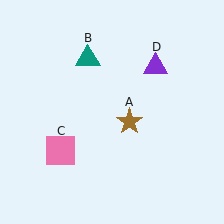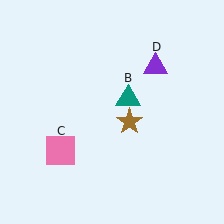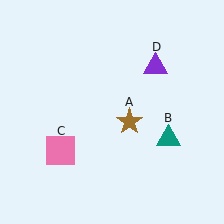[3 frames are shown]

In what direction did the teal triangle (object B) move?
The teal triangle (object B) moved down and to the right.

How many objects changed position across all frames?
1 object changed position: teal triangle (object B).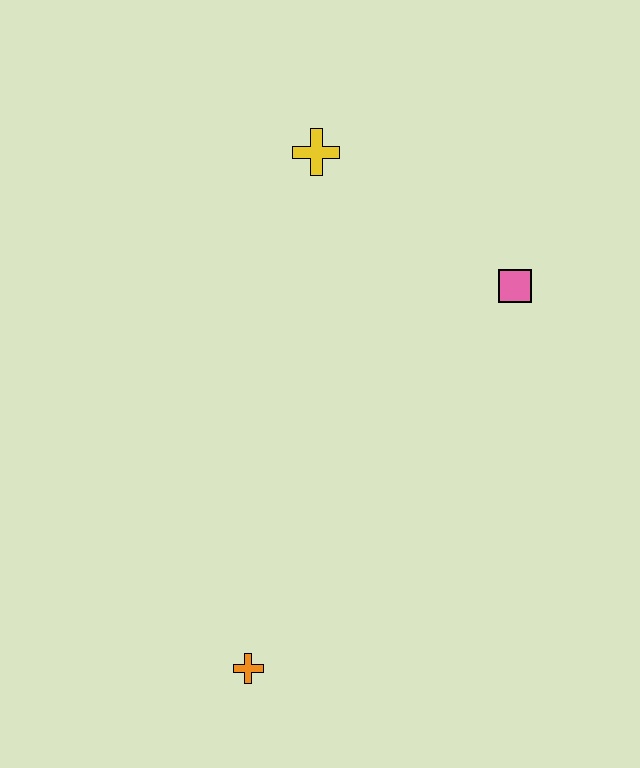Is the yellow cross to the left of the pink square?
Yes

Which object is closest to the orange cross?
The pink square is closest to the orange cross.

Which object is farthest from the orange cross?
The yellow cross is farthest from the orange cross.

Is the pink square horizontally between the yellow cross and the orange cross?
No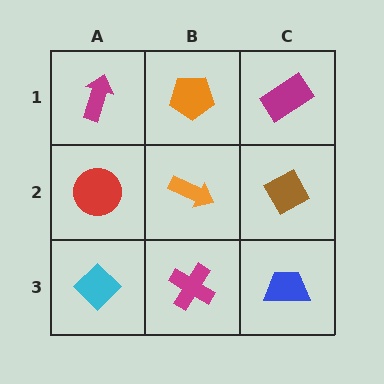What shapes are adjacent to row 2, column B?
An orange pentagon (row 1, column B), a magenta cross (row 3, column B), a red circle (row 2, column A), a brown diamond (row 2, column C).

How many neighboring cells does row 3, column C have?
2.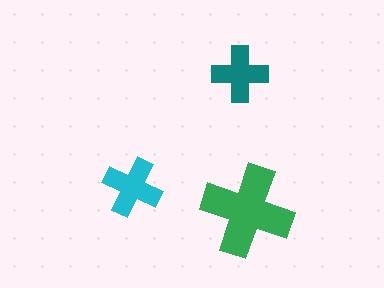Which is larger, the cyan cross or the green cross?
The green one.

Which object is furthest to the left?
The cyan cross is leftmost.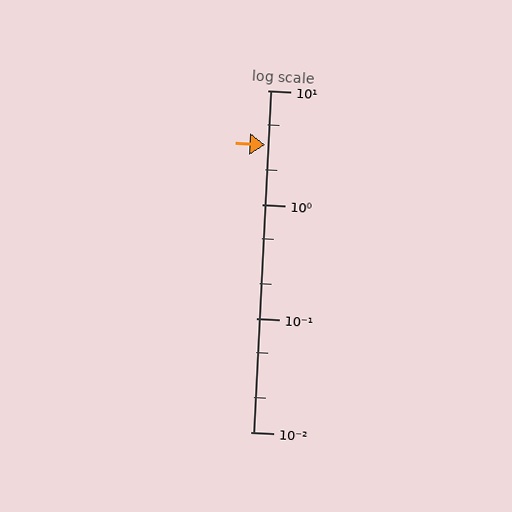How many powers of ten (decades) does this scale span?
The scale spans 3 decades, from 0.01 to 10.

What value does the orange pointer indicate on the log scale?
The pointer indicates approximately 3.3.